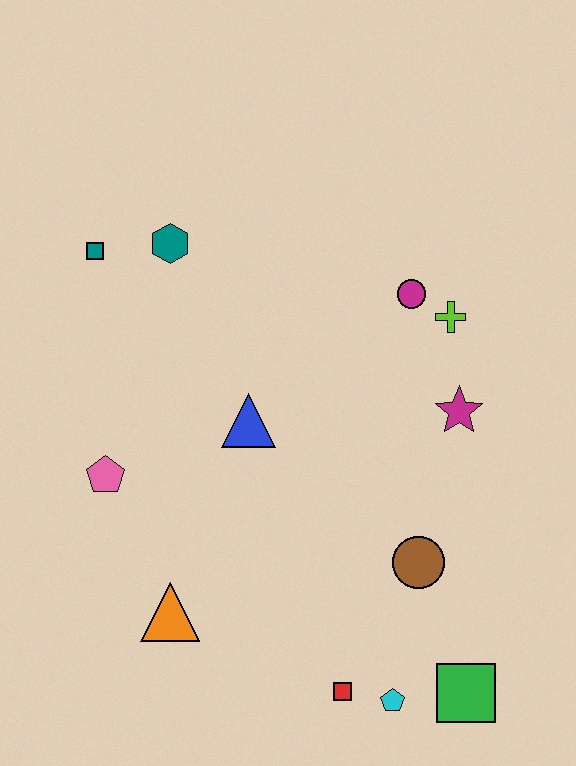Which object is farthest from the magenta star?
The teal square is farthest from the magenta star.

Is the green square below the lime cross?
Yes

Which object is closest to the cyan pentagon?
The red square is closest to the cyan pentagon.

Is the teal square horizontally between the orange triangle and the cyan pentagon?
No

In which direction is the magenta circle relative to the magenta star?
The magenta circle is above the magenta star.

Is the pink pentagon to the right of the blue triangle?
No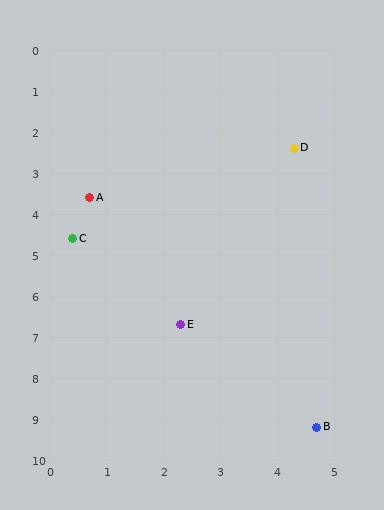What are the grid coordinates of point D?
Point D is at approximately (4.3, 2.4).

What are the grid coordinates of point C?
Point C is at approximately (0.4, 4.6).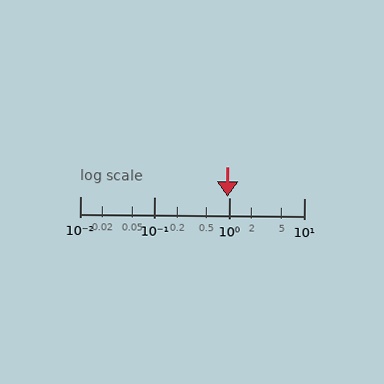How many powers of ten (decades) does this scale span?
The scale spans 3 decades, from 0.01 to 10.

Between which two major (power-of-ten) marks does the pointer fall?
The pointer is between 0.1 and 1.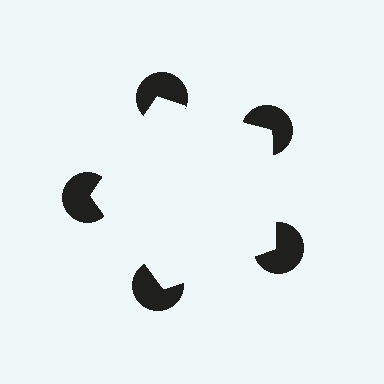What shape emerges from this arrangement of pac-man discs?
An illusory pentagon — its edges are inferred from the aligned wedge cuts in the pac-man discs, not physically drawn.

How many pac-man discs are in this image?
There are 5 — one at each vertex of the illusory pentagon.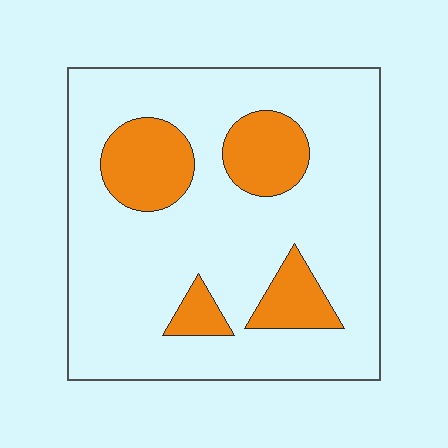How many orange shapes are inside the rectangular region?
4.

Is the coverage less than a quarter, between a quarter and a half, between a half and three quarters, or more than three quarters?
Less than a quarter.